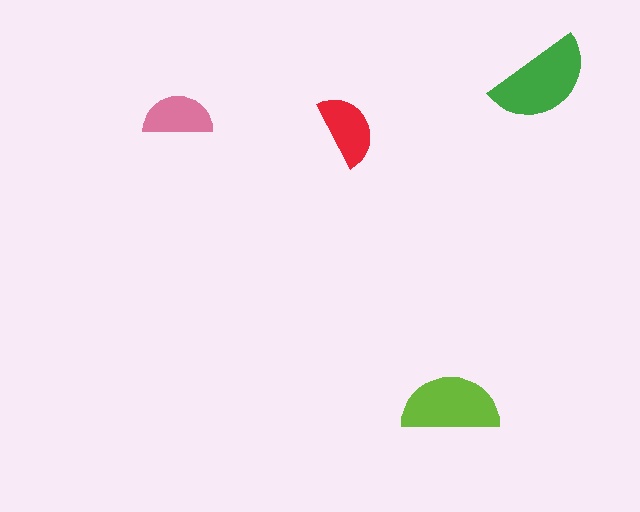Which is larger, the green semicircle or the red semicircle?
The green one.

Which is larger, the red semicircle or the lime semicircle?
The lime one.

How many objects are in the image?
There are 4 objects in the image.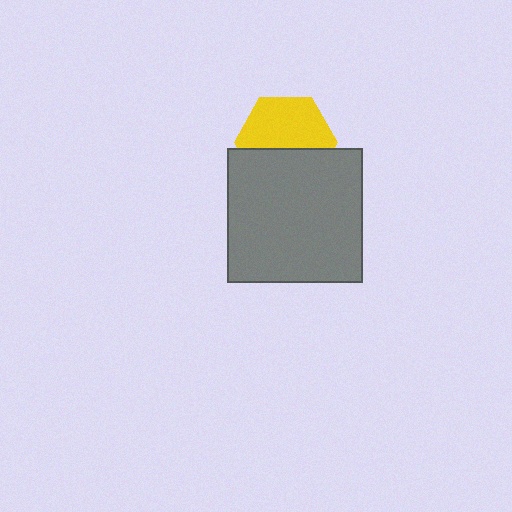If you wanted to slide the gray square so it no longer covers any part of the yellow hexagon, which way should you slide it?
Slide it down — that is the most direct way to separate the two shapes.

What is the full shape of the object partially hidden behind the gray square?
The partially hidden object is a yellow hexagon.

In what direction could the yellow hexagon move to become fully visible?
The yellow hexagon could move up. That would shift it out from behind the gray square entirely.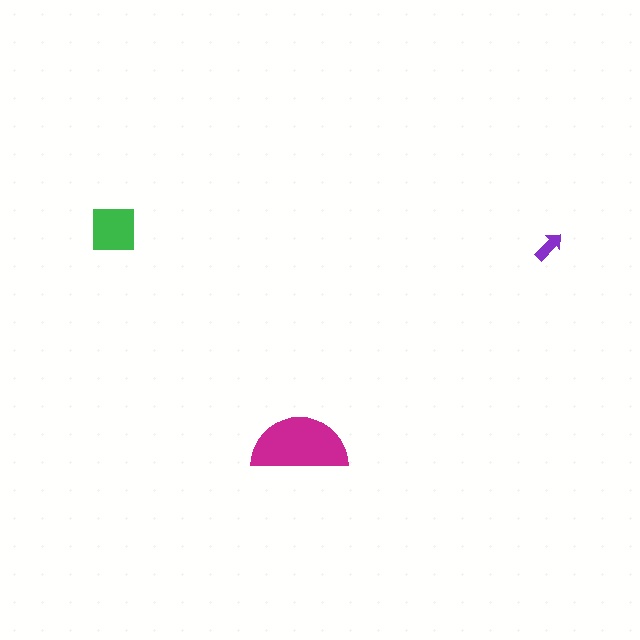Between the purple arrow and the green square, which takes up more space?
The green square.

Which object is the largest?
The magenta semicircle.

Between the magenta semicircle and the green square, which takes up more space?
The magenta semicircle.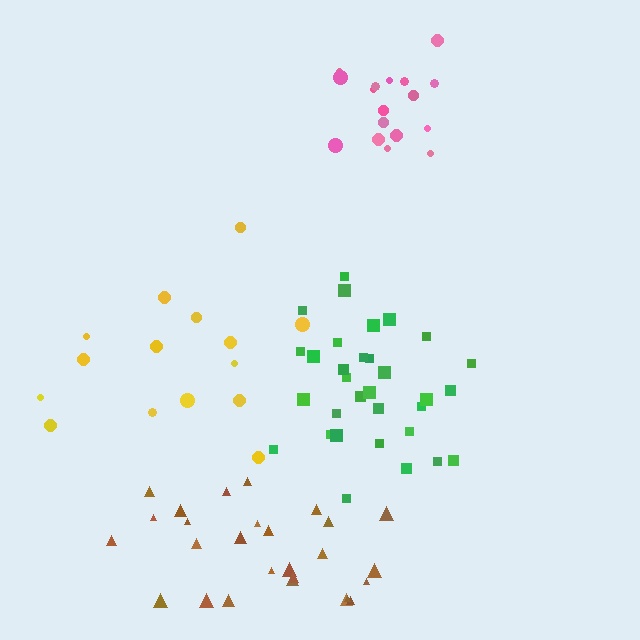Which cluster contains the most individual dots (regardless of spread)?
Green (32).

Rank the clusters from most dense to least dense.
pink, green, brown, yellow.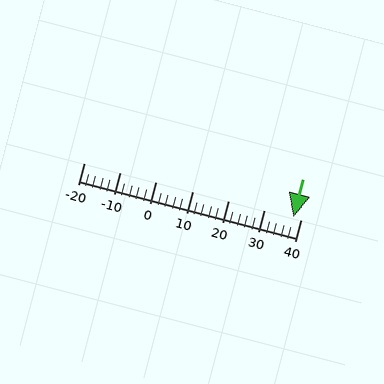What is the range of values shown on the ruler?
The ruler shows values from -20 to 40.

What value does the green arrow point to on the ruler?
The green arrow points to approximately 38.